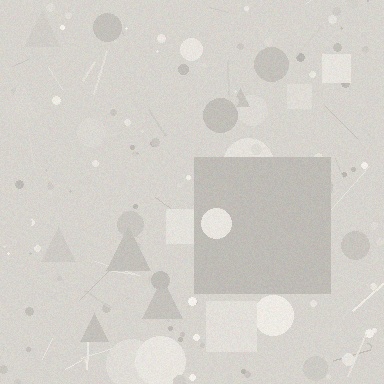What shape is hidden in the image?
A square is hidden in the image.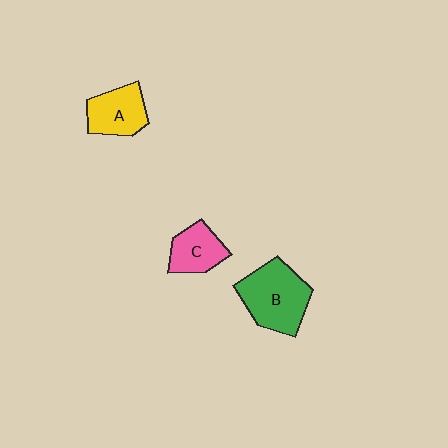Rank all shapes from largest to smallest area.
From largest to smallest: B (green), A (yellow), C (pink).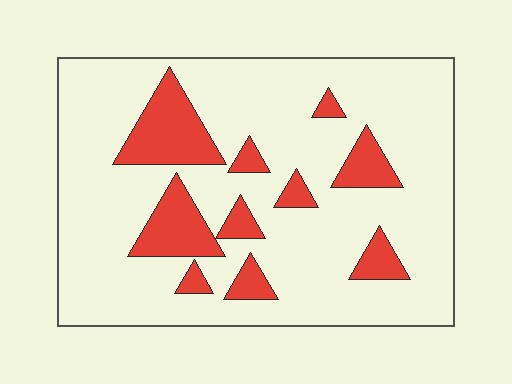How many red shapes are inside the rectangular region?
10.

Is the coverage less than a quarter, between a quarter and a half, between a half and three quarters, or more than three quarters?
Less than a quarter.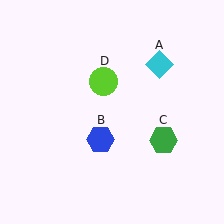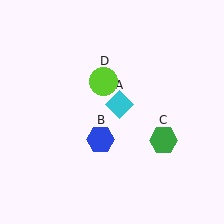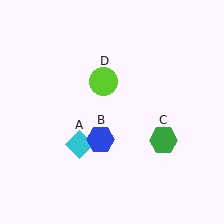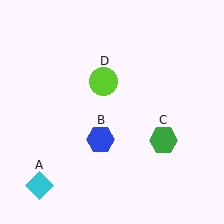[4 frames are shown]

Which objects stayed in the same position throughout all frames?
Blue hexagon (object B) and green hexagon (object C) and lime circle (object D) remained stationary.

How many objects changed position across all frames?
1 object changed position: cyan diamond (object A).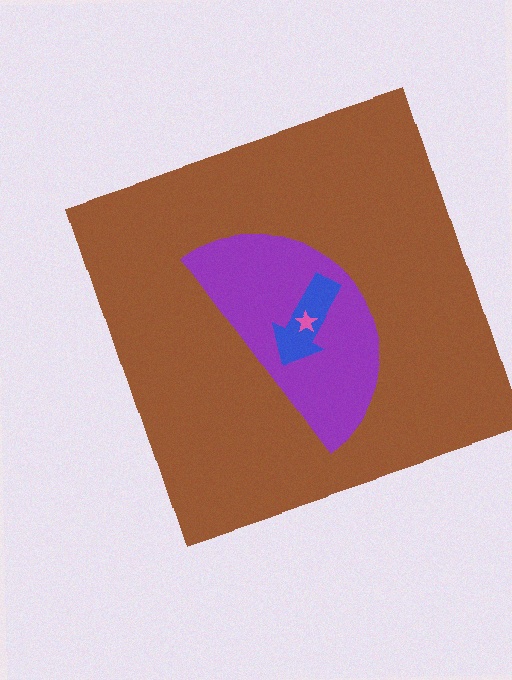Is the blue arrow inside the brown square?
Yes.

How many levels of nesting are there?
4.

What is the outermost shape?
The brown square.